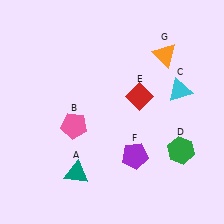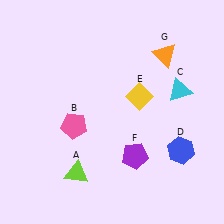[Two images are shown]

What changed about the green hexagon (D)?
In Image 1, D is green. In Image 2, it changed to blue.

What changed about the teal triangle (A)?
In Image 1, A is teal. In Image 2, it changed to lime.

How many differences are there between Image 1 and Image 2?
There are 3 differences between the two images.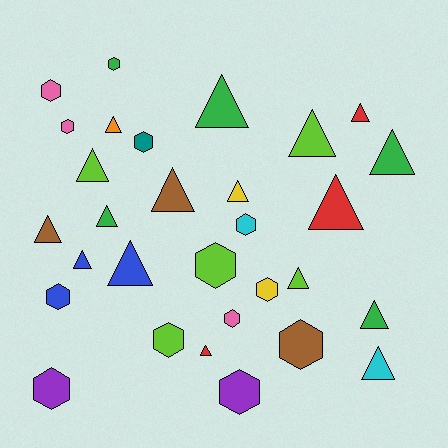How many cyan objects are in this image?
There are 2 cyan objects.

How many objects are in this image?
There are 30 objects.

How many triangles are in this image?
There are 17 triangles.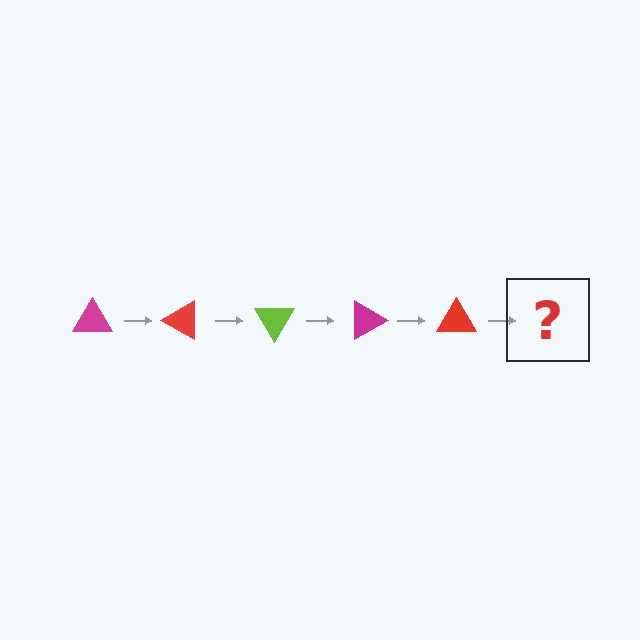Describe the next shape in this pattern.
It should be a lime triangle, rotated 150 degrees from the start.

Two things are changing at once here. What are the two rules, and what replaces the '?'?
The two rules are that it rotates 30 degrees each step and the color cycles through magenta, red, and lime. The '?' should be a lime triangle, rotated 150 degrees from the start.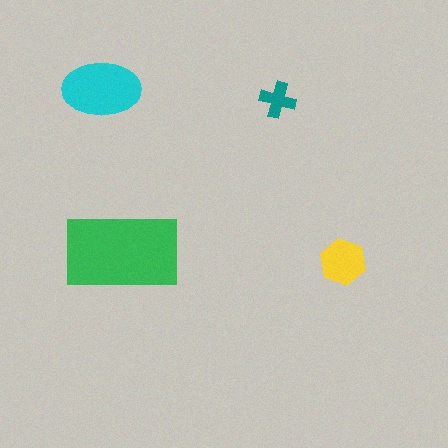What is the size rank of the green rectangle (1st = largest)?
1st.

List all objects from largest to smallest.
The green rectangle, the cyan ellipse, the yellow hexagon, the teal cross.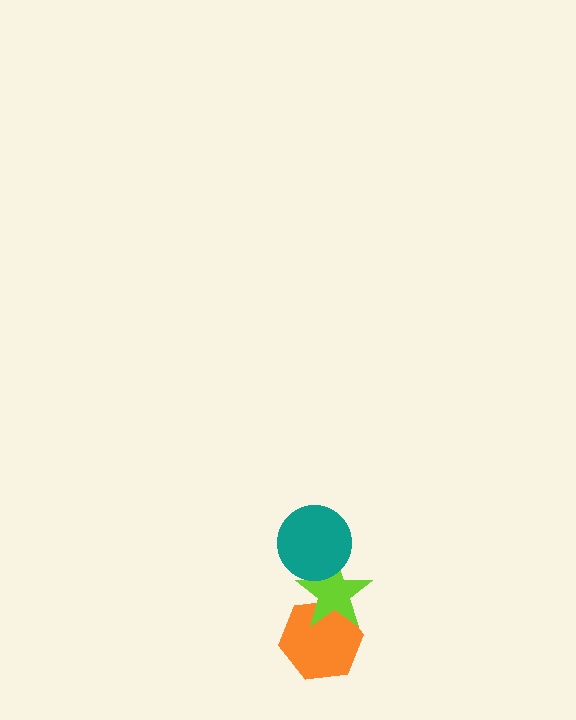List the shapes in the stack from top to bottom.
From top to bottom: the teal circle, the lime star, the orange hexagon.